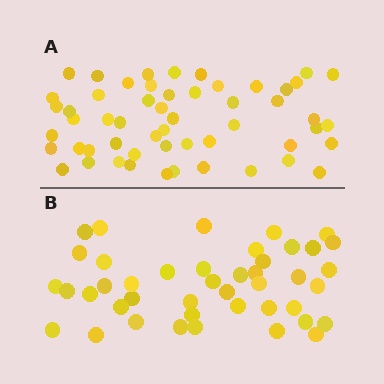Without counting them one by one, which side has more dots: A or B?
Region A (the top region) has more dots.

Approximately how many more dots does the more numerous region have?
Region A has roughly 12 or so more dots than region B.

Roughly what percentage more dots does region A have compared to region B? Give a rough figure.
About 25% more.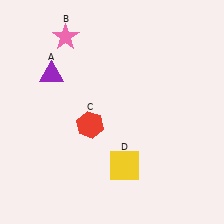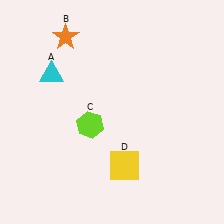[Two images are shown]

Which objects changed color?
A changed from purple to cyan. B changed from pink to orange. C changed from red to lime.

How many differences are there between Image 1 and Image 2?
There are 3 differences between the two images.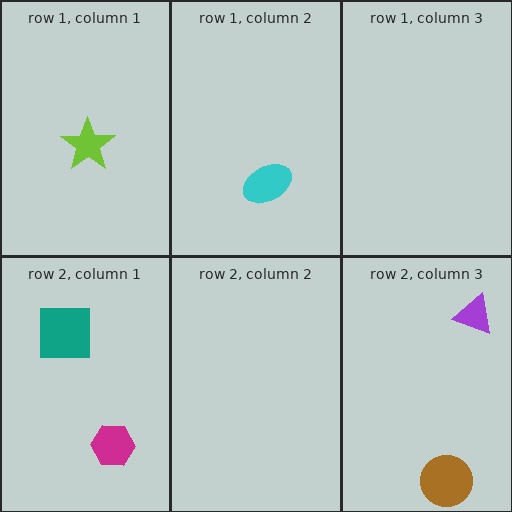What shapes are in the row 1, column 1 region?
The lime star.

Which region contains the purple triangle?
The row 2, column 3 region.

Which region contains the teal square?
The row 2, column 1 region.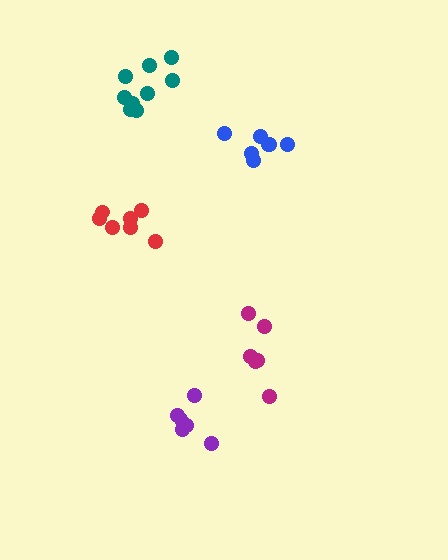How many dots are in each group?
Group 1: 7 dots, Group 2: 6 dots, Group 3: 7 dots, Group 4: 6 dots, Group 5: 9 dots (35 total).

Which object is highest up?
The teal cluster is topmost.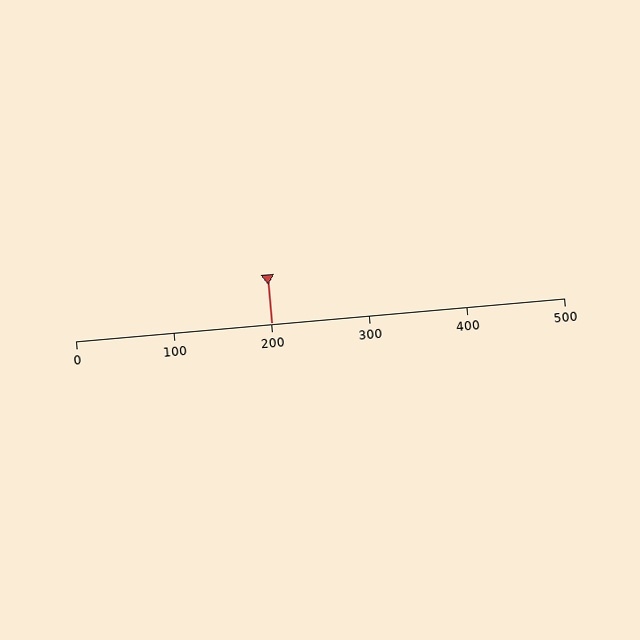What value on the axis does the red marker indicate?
The marker indicates approximately 200.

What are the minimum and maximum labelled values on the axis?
The axis runs from 0 to 500.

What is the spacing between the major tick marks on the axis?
The major ticks are spaced 100 apart.